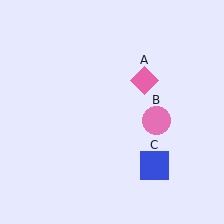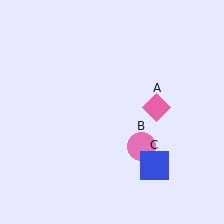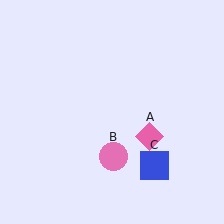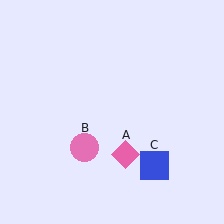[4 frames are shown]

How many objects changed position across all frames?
2 objects changed position: pink diamond (object A), pink circle (object B).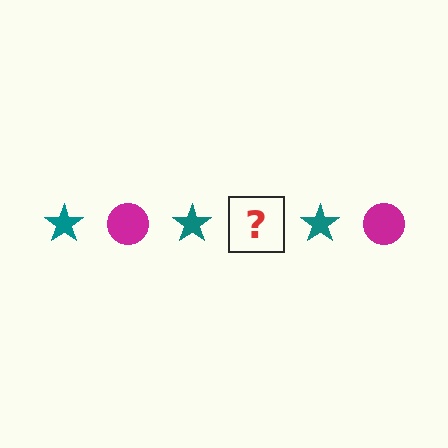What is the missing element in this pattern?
The missing element is a magenta circle.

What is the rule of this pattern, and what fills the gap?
The rule is that the pattern alternates between teal star and magenta circle. The gap should be filled with a magenta circle.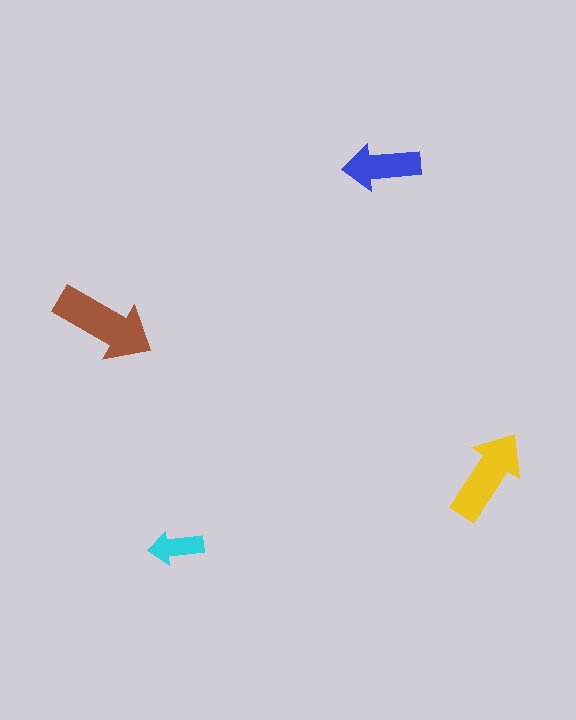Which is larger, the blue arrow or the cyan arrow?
The blue one.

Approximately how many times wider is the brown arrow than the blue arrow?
About 1.5 times wider.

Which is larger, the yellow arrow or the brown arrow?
The brown one.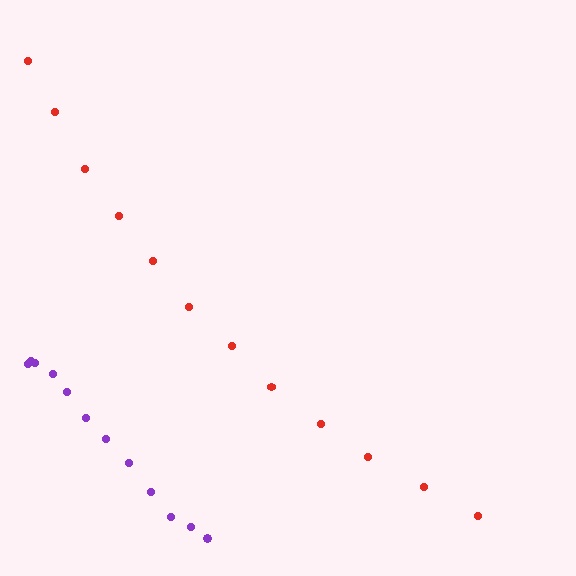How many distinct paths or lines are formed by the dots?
There are 2 distinct paths.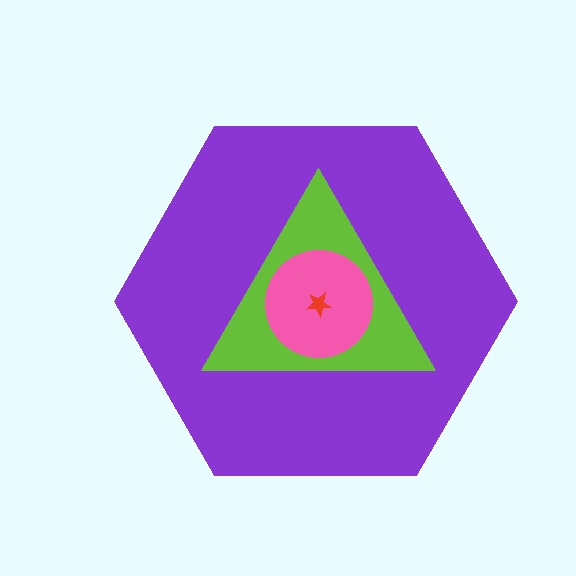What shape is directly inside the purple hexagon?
The lime triangle.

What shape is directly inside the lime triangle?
The pink circle.